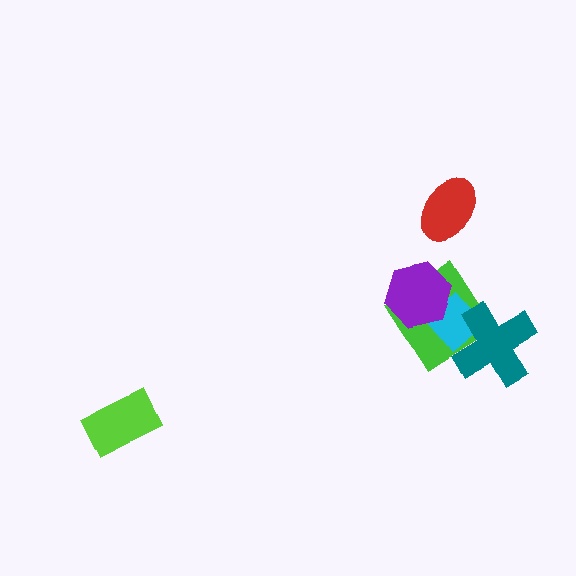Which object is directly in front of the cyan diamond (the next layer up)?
The purple hexagon is directly in front of the cyan diamond.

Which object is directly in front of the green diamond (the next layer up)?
The cyan diamond is directly in front of the green diamond.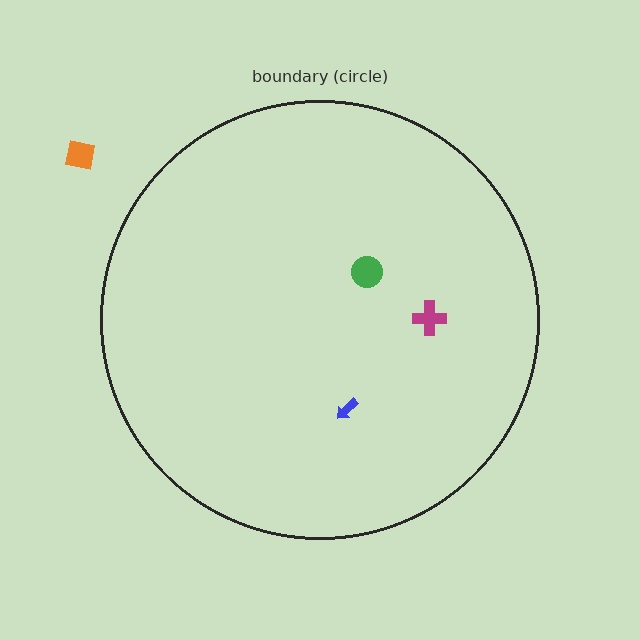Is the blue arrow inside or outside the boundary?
Inside.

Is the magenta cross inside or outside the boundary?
Inside.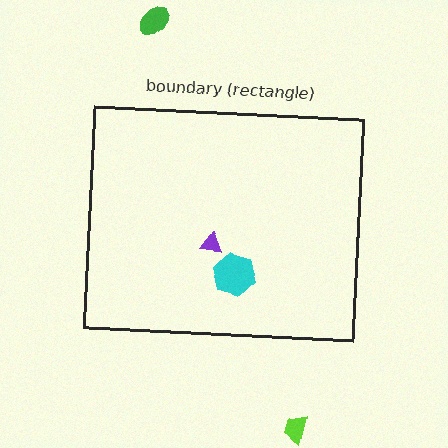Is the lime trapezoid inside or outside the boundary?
Outside.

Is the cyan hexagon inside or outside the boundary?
Inside.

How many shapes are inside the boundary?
2 inside, 2 outside.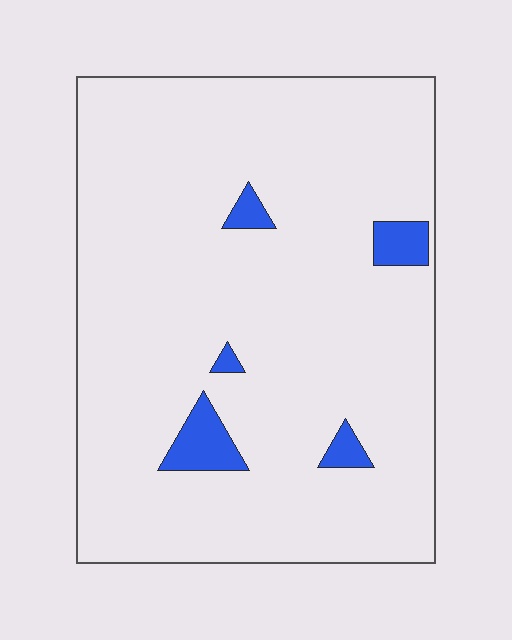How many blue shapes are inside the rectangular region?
5.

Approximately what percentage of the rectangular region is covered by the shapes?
Approximately 5%.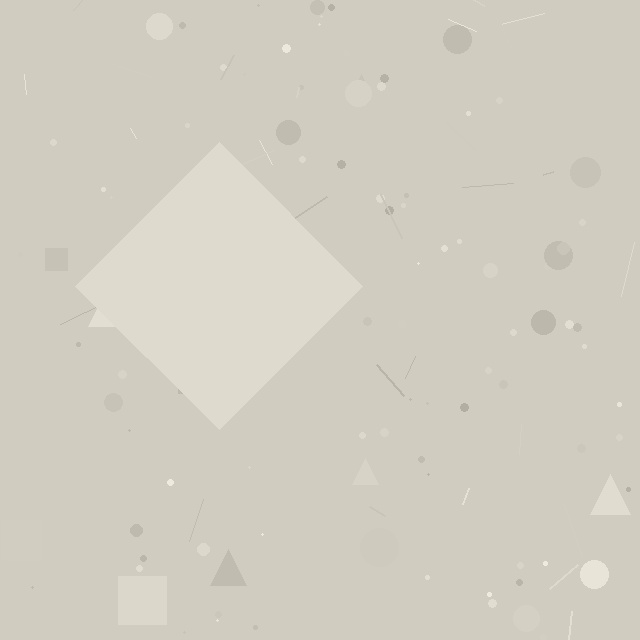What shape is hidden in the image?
A diamond is hidden in the image.